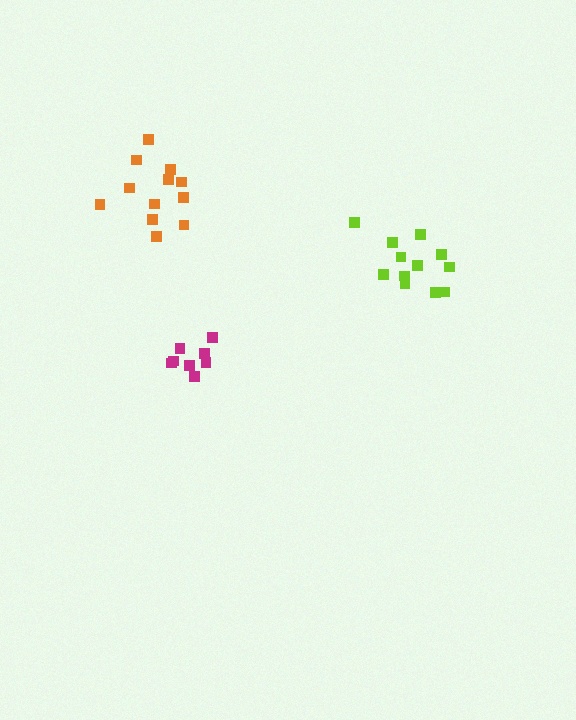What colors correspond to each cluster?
The clusters are colored: orange, lime, magenta.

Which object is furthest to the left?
The orange cluster is leftmost.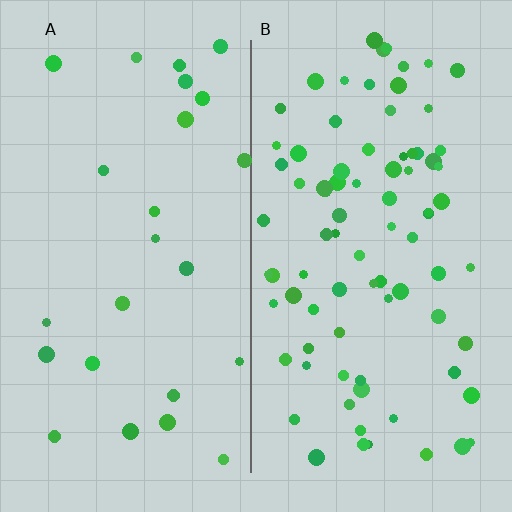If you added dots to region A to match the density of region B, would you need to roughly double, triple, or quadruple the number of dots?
Approximately triple.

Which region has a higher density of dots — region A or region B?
B (the right).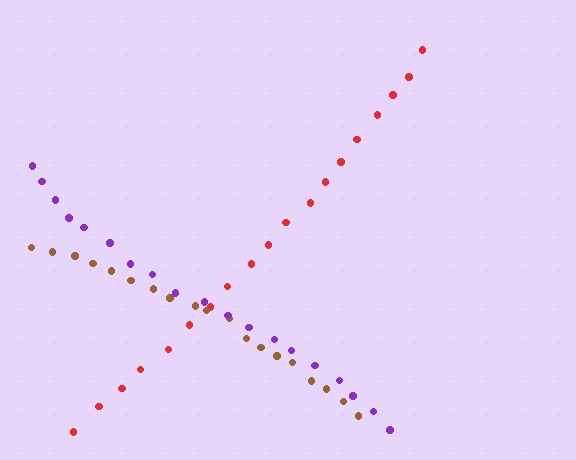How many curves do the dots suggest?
There are 3 distinct paths.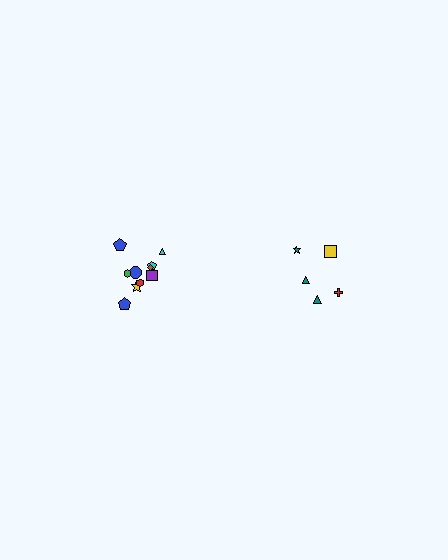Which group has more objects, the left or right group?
The left group.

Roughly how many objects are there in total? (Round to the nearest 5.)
Roughly 15 objects in total.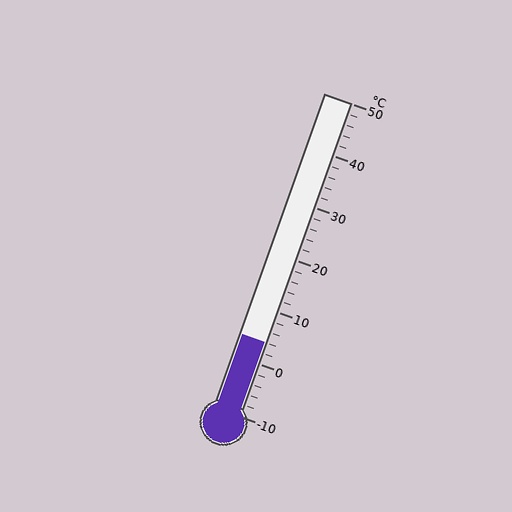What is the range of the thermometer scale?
The thermometer scale ranges from -10°C to 50°C.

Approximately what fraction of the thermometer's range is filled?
The thermometer is filled to approximately 25% of its range.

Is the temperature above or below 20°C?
The temperature is below 20°C.